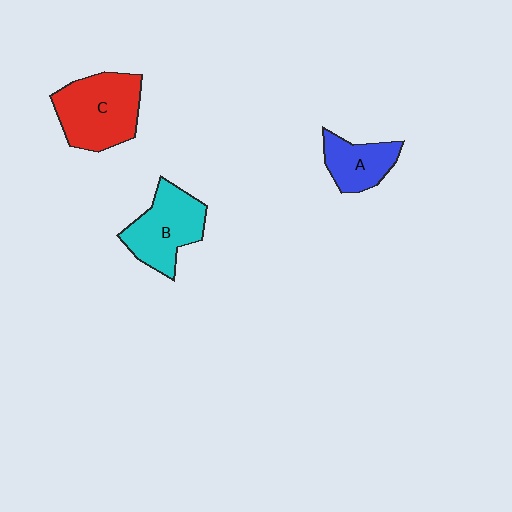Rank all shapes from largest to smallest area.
From largest to smallest: C (red), B (cyan), A (blue).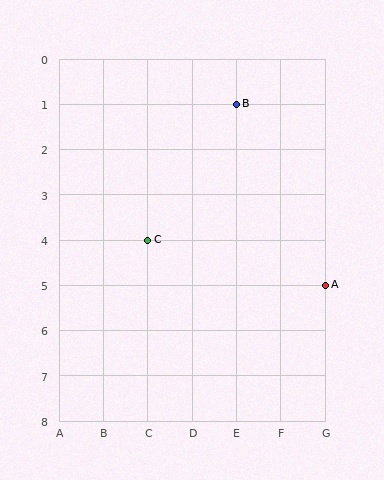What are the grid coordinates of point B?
Point B is at grid coordinates (E, 1).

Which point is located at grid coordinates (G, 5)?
Point A is at (G, 5).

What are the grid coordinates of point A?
Point A is at grid coordinates (G, 5).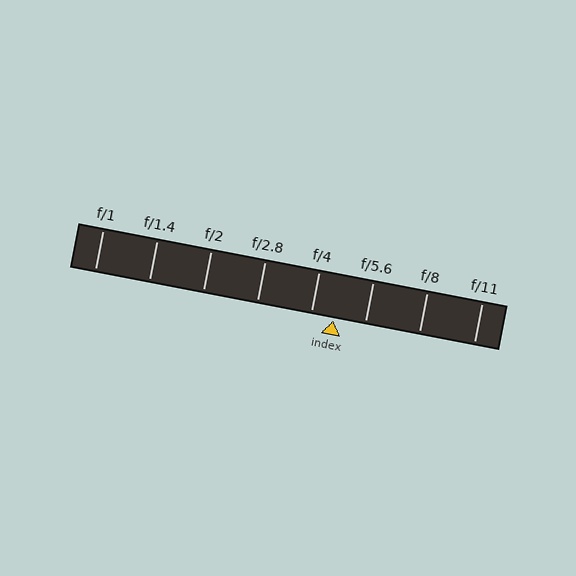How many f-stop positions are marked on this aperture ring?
There are 8 f-stop positions marked.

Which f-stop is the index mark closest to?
The index mark is closest to f/4.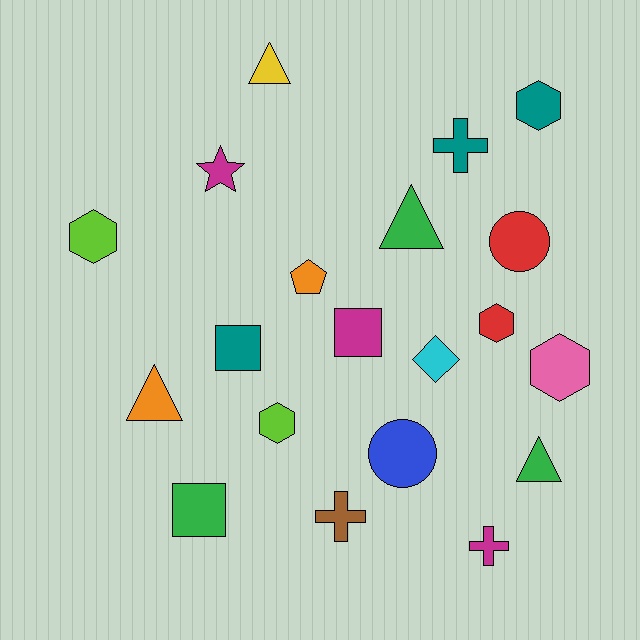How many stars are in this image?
There is 1 star.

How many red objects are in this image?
There are 2 red objects.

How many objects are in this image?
There are 20 objects.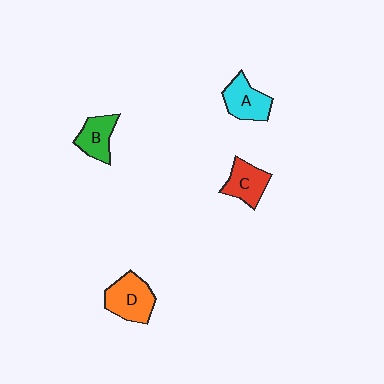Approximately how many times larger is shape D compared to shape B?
Approximately 1.4 times.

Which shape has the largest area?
Shape D (orange).